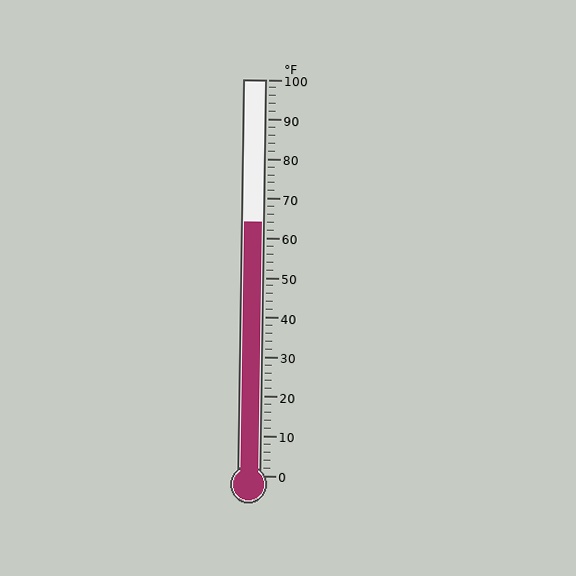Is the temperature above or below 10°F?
The temperature is above 10°F.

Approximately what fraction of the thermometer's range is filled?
The thermometer is filled to approximately 65% of its range.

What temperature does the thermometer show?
The thermometer shows approximately 64°F.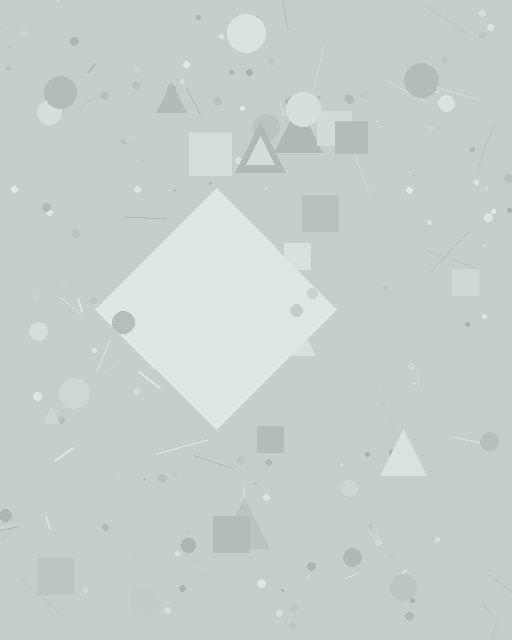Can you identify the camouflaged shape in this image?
The camouflaged shape is a diamond.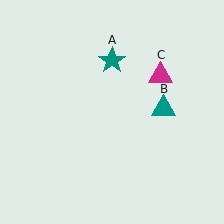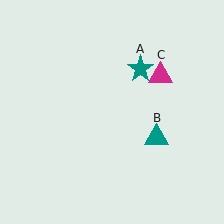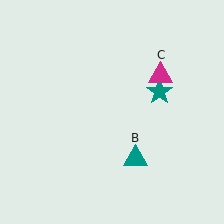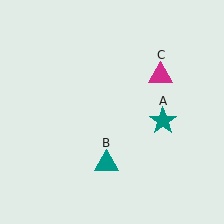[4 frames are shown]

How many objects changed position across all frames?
2 objects changed position: teal star (object A), teal triangle (object B).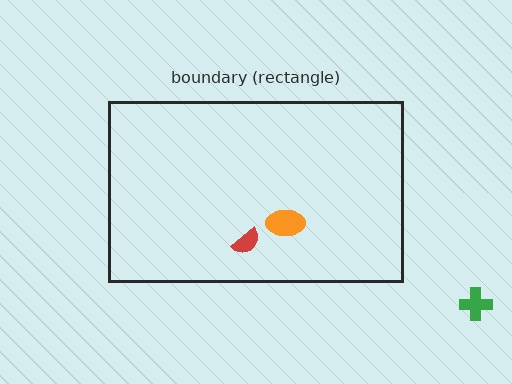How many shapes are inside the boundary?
2 inside, 1 outside.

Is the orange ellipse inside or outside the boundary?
Inside.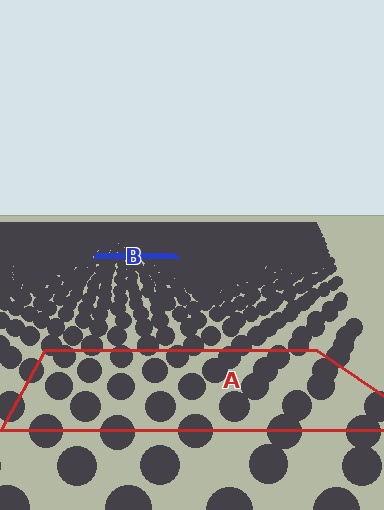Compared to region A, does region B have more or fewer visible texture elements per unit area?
Region B has more texture elements per unit area — they are packed more densely because it is farther away.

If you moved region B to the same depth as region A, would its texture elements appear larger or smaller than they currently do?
They would appear larger. At a closer depth, the same texture elements are projected at a bigger on-screen size.